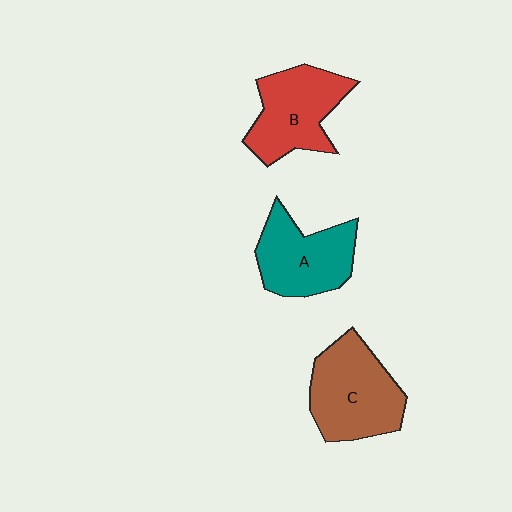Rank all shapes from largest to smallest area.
From largest to smallest: C (brown), B (red), A (teal).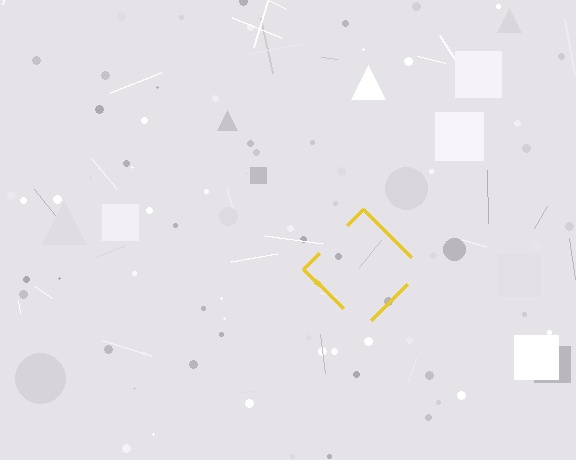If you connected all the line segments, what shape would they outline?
They would outline a diamond.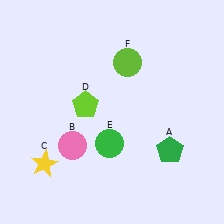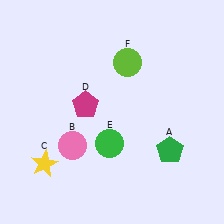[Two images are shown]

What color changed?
The pentagon (D) changed from lime in Image 1 to magenta in Image 2.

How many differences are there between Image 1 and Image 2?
There is 1 difference between the two images.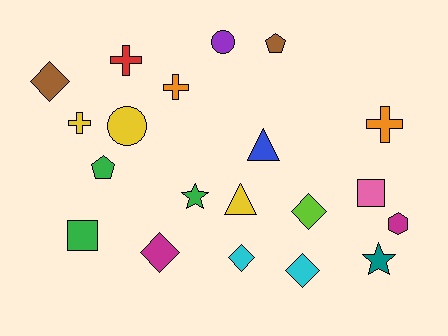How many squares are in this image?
There are 2 squares.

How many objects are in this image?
There are 20 objects.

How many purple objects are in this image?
There is 1 purple object.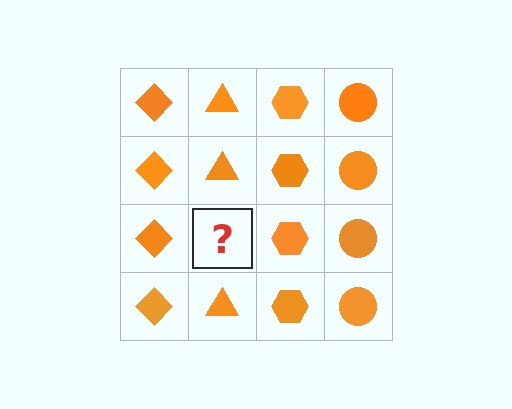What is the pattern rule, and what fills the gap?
The rule is that each column has a consistent shape. The gap should be filled with an orange triangle.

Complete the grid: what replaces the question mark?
The question mark should be replaced with an orange triangle.